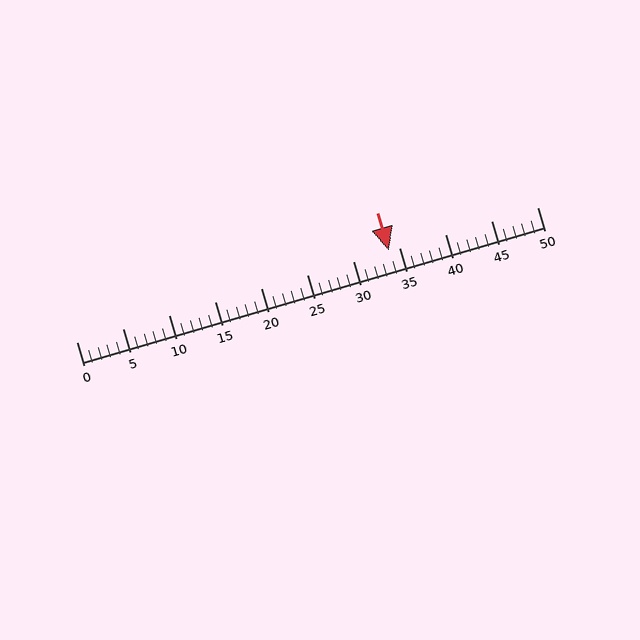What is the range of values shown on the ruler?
The ruler shows values from 0 to 50.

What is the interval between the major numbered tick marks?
The major tick marks are spaced 5 units apart.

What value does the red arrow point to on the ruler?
The red arrow points to approximately 34.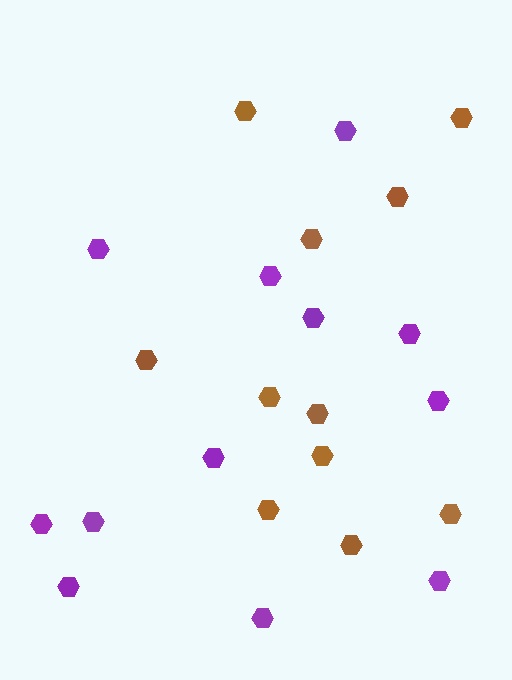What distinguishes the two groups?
There are 2 groups: one group of brown hexagons (11) and one group of purple hexagons (12).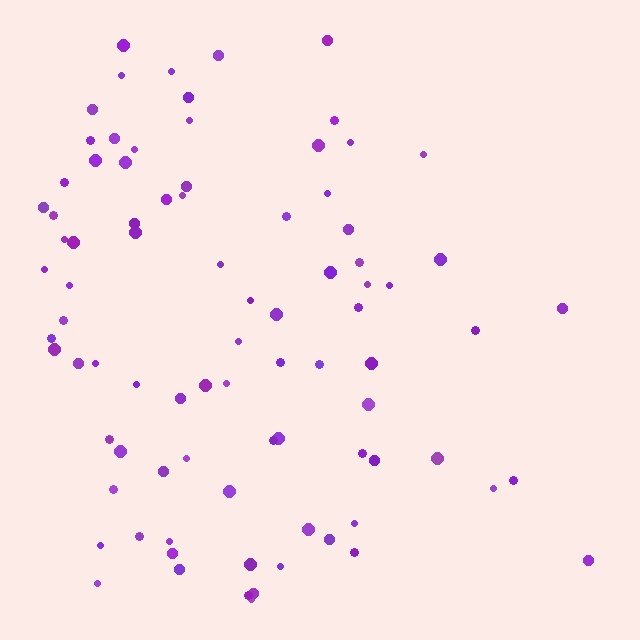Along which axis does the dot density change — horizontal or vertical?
Horizontal.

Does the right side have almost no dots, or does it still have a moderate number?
Still a moderate number, just noticeably fewer than the left.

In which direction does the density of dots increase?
From right to left, with the left side densest.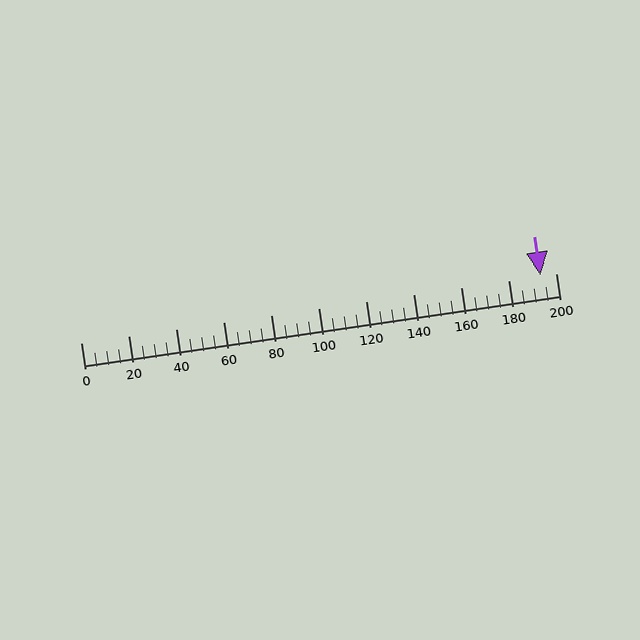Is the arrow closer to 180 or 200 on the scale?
The arrow is closer to 200.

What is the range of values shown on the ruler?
The ruler shows values from 0 to 200.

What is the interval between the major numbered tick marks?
The major tick marks are spaced 20 units apart.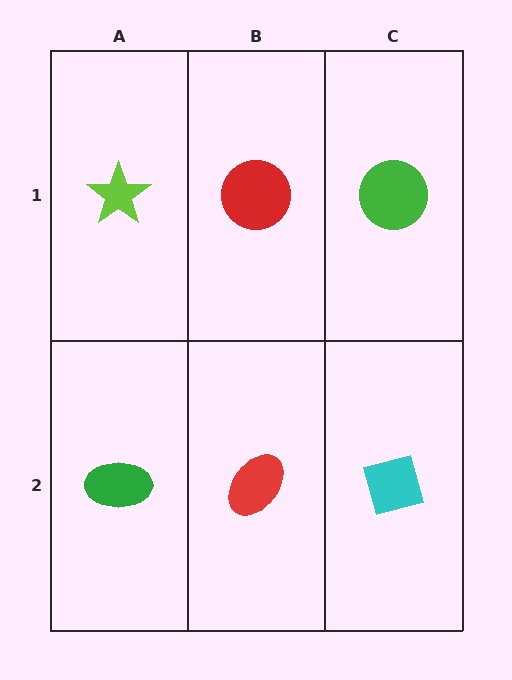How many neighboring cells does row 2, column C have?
2.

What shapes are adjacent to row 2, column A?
A lime star (row 1, column A), a red ellipse (row 2, column B).